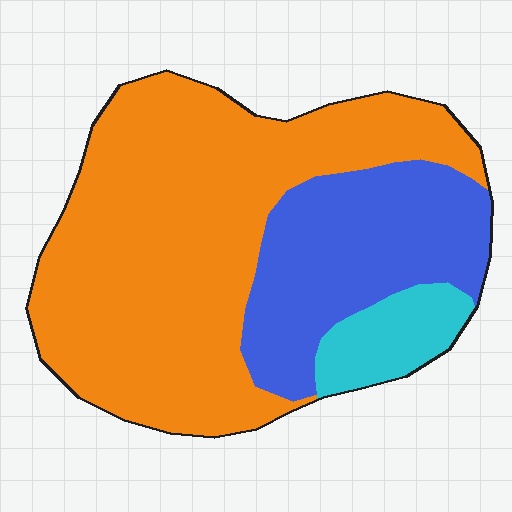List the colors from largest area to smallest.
From largest to smallest: orange, blue, cyan.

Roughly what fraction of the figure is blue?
Blue takes up about one quarter (1/4) of the figure.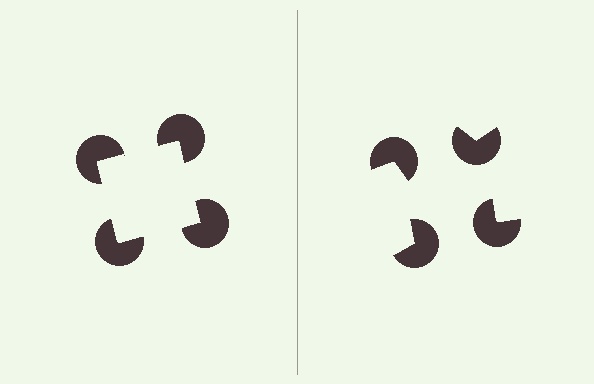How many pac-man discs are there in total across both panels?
8 — 4 on each side.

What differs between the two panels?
The pac-man discs are positioned identically on both sides; only the wedge orientations differ. On the left they align to a square; on the right they are misaligned.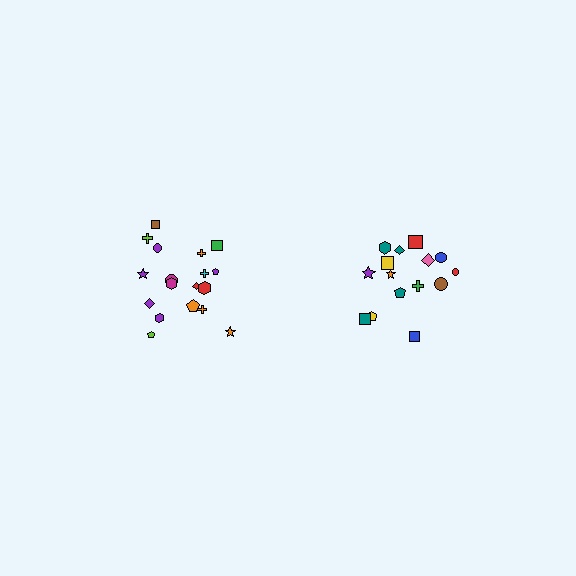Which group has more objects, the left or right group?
The left group.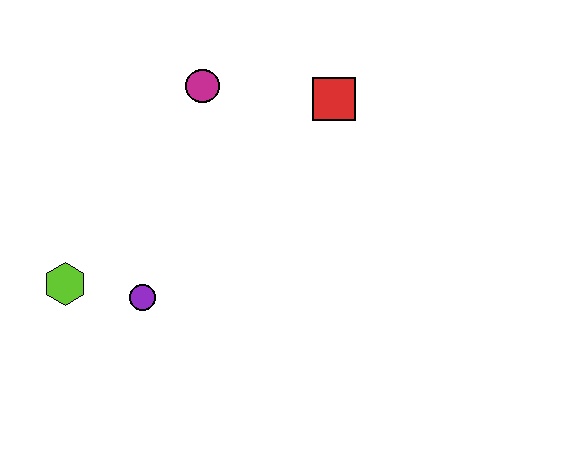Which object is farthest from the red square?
The lime hexagon is farthest from the red square.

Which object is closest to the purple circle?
The lime hexagon is closest to the purple circle.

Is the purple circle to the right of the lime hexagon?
Yes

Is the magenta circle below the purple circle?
No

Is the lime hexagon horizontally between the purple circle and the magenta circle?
No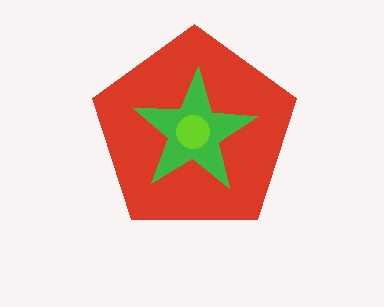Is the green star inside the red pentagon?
Yes.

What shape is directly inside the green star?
The lime circle.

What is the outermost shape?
The red pentagon.